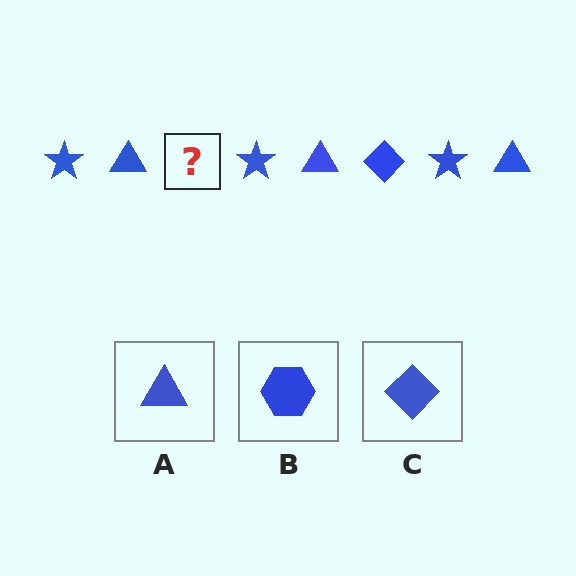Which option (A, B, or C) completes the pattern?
C.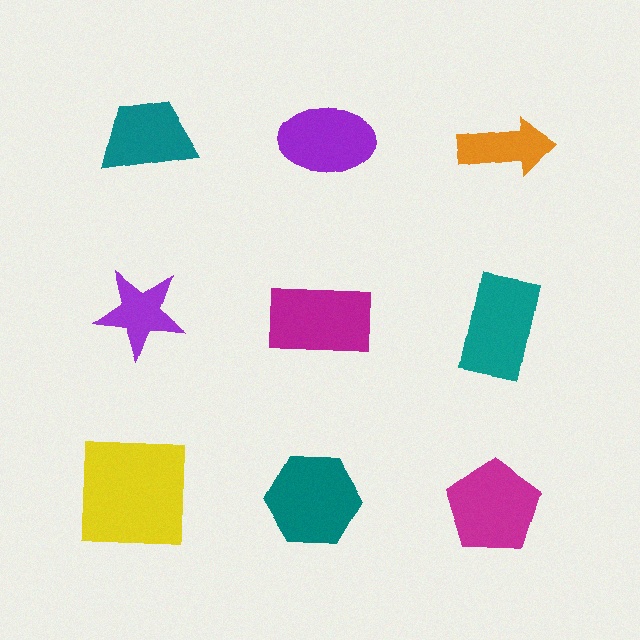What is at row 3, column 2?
A teal hexagon.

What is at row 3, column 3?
A magenta pentagon.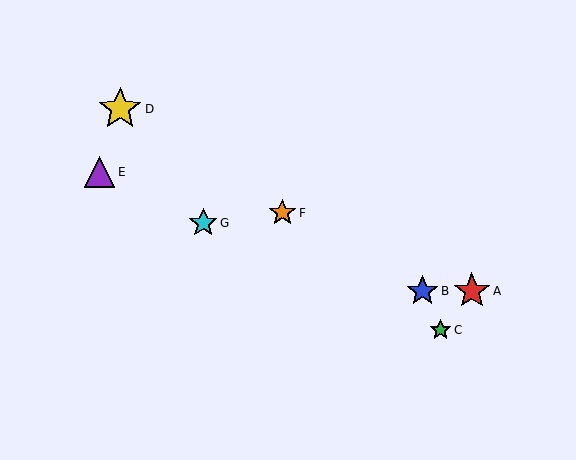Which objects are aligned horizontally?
Objects A, B are aligned horizontally.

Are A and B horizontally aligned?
Yes, both are at y≈291.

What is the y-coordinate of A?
Object A is at y≈291.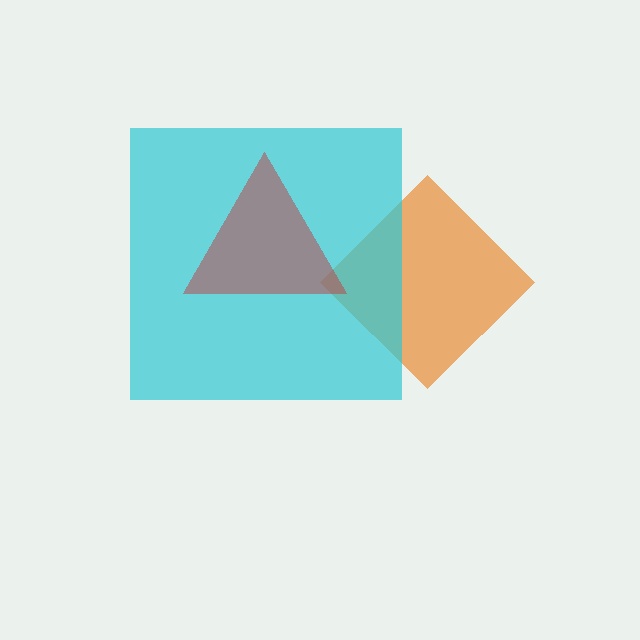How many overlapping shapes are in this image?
There are 3 overlapping shapes in the image.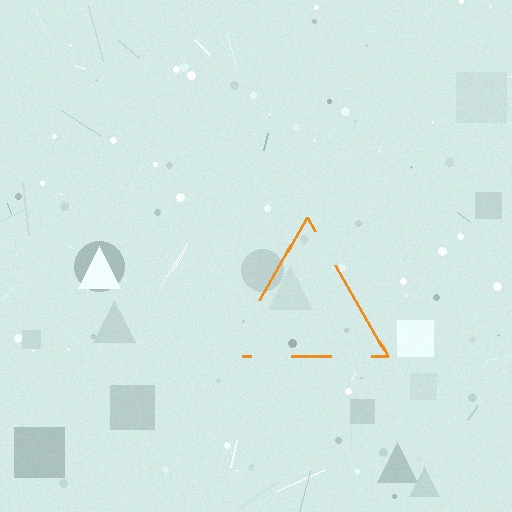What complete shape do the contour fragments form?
The contour fragments form a triangle.